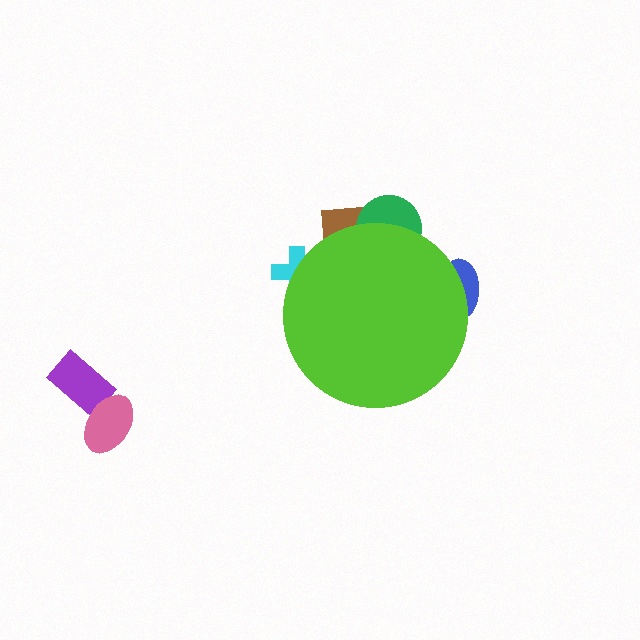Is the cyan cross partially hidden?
Yes, the cyan cross is partially hidden behind the lime circle.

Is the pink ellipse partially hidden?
No, the pink ellipse is fully visible.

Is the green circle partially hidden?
Yes, the green circle is partially hidden behind the lime circle.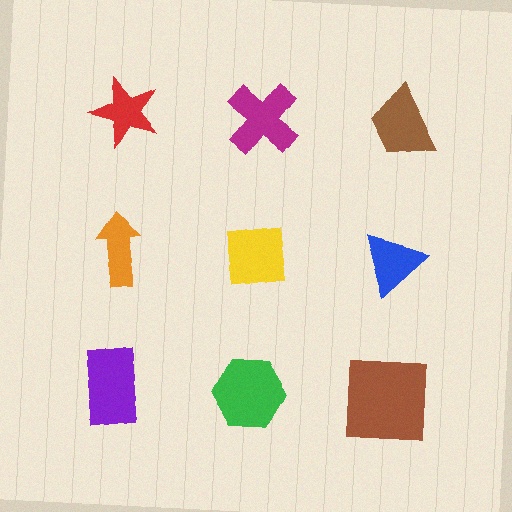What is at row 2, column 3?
A blue triangle.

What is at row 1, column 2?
A magenta cross.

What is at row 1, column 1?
A red star.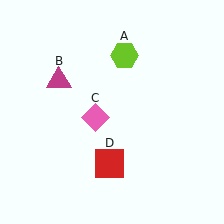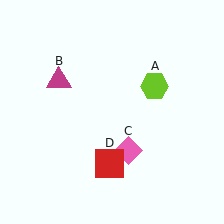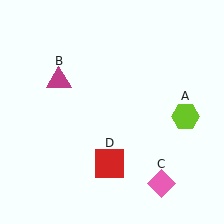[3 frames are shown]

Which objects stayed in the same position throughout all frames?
Magenta triangle (object B) and red square (object D) remained stationary.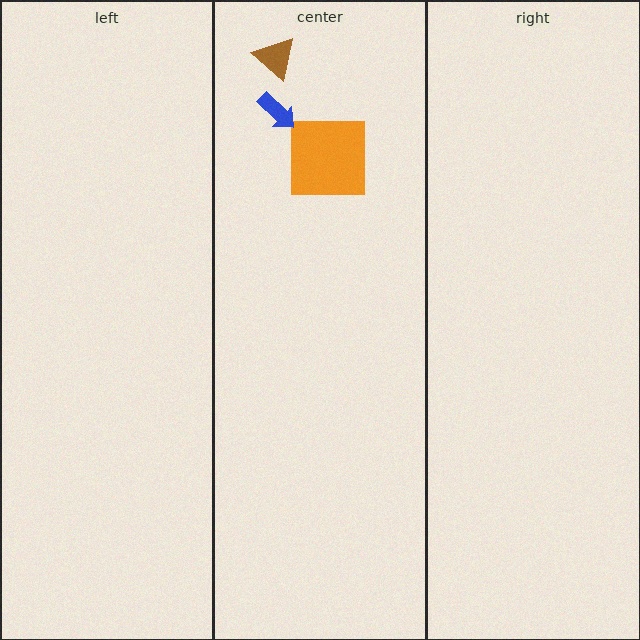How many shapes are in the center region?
3.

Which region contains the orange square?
The center region.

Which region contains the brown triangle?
The center region.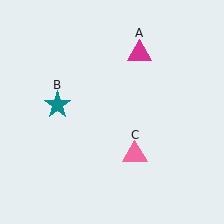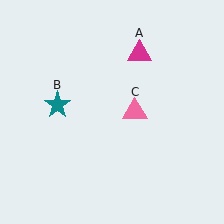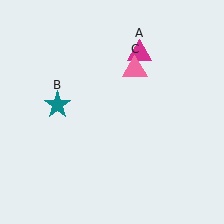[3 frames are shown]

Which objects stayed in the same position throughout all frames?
Magenta triangle (object A) and teal star (object B) remained stationary.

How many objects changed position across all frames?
1 object changed position: pink triangle (object C).